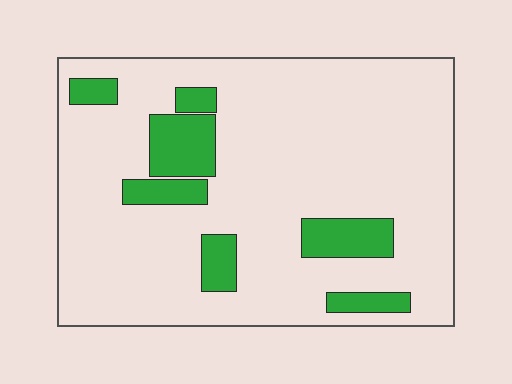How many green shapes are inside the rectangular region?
7.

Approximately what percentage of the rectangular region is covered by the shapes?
Approximately 15%.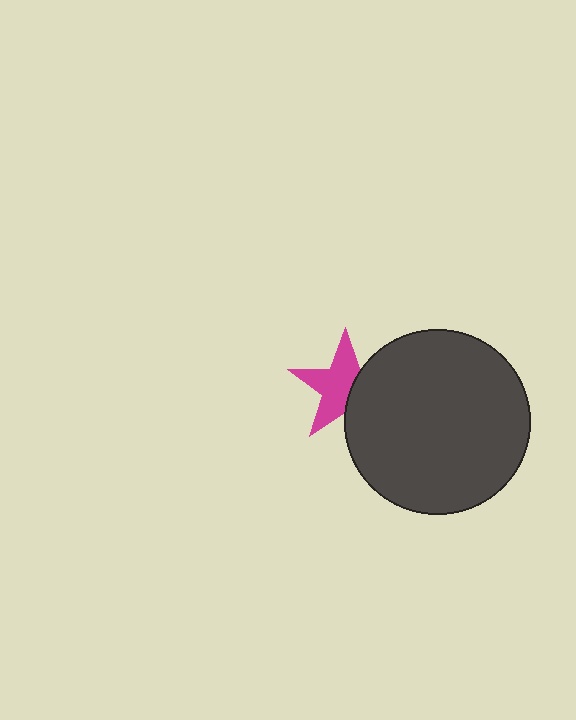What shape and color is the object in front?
The object in front is a dark gray circle.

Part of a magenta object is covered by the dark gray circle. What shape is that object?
It is a star.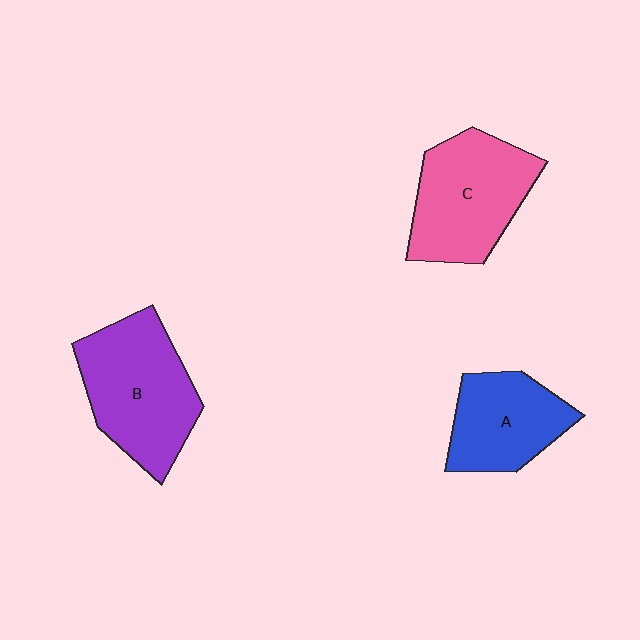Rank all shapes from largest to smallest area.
From largest to smallest: B (purple), C (pink), A (blue).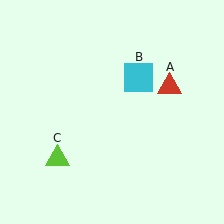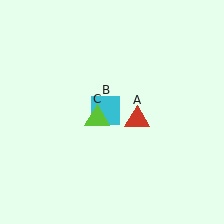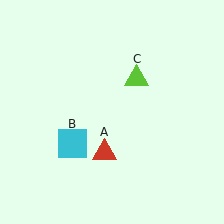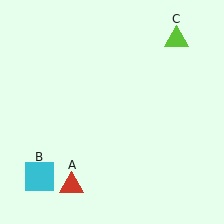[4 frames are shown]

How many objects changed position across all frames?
3 objects changed position: red triangle (object A), cyan square (object B), lime triangle (object C).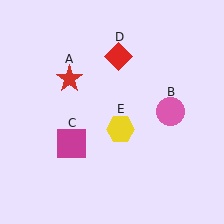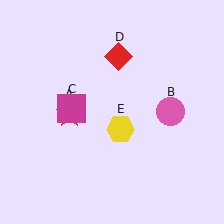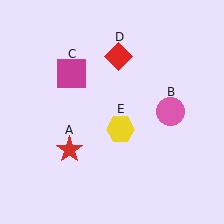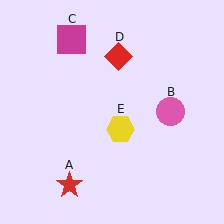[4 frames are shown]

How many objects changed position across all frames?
2 objects changed position: red star (object A), magenta square (object C).